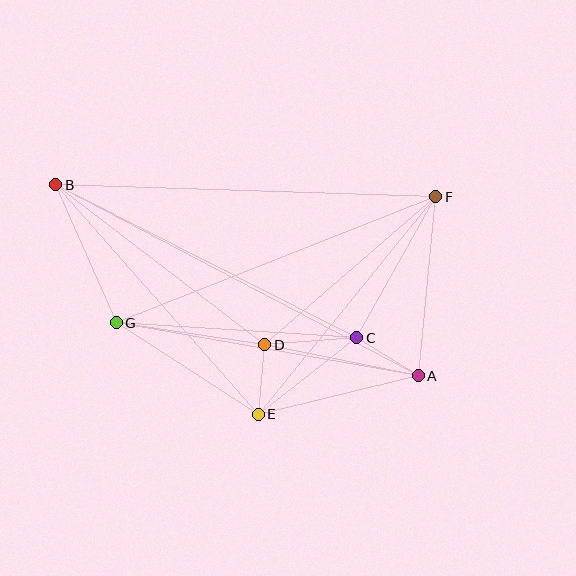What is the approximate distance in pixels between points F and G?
The distance between F and G is approximately 343 pixels.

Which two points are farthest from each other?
Points A and B are farthest from each other.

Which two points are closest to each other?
Points D and E are closest to each other.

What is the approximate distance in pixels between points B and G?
The distance between B and G is approximately 151 pixels.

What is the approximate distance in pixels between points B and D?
The distance between B and D is approximately 263 pixels.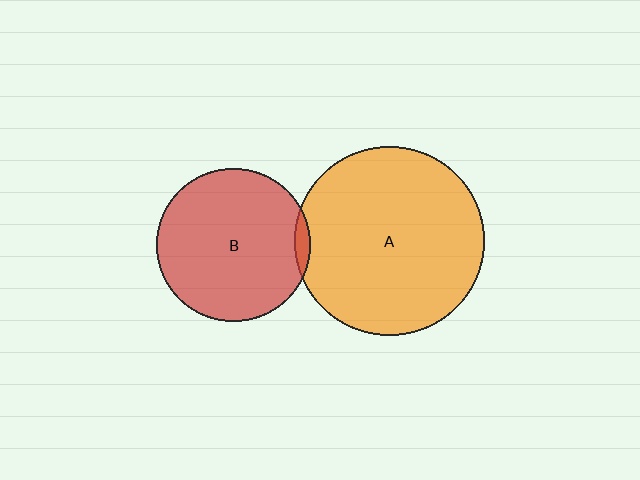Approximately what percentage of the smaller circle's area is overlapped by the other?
Approximately 5%.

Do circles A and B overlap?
Yes.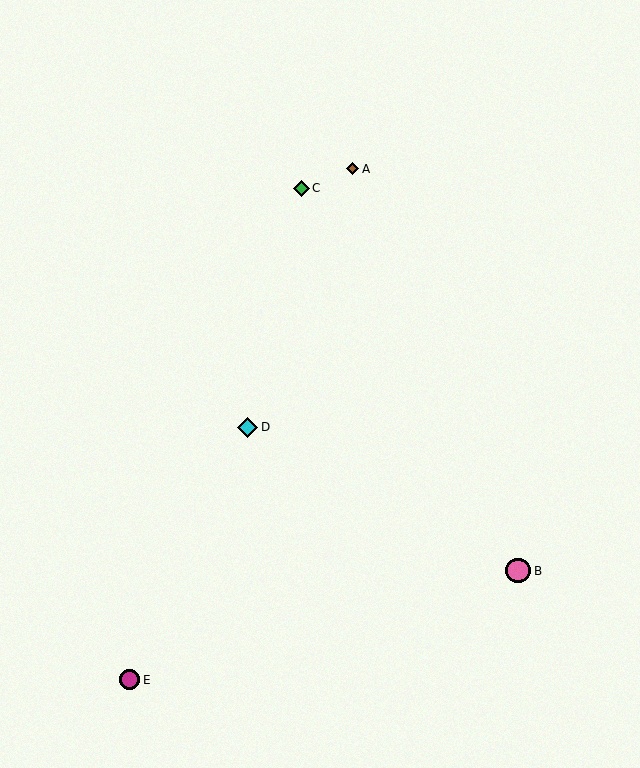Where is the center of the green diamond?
The center of the green diamond is at (301, 188).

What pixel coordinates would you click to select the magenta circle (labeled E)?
Click at (129, 680) to select the magenta circle E.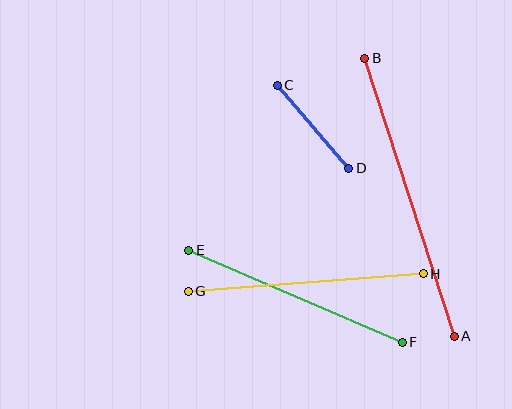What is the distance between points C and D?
The distance is approximately 110 pixels.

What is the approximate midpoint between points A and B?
The midpoint is at approximately (410, 197) pixels.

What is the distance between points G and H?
The distance is approximately 236 pixels.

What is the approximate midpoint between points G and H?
The midpoint is at approximately (306, 282) pixels.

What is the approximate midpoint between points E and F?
The midpoint is at approximately (296, 296) pixels.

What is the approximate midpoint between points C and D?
The midpoint is at approximately (313, 127) pixels.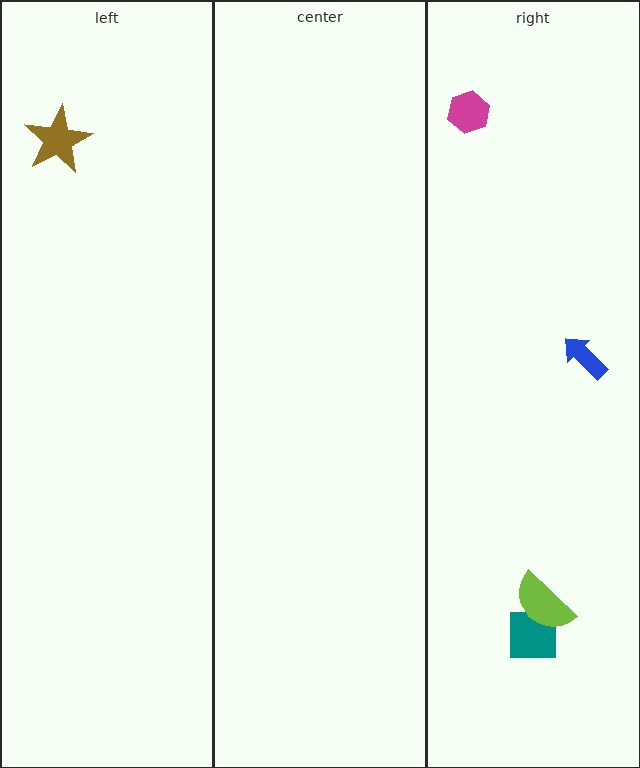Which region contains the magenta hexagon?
The right region.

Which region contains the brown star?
The left region.